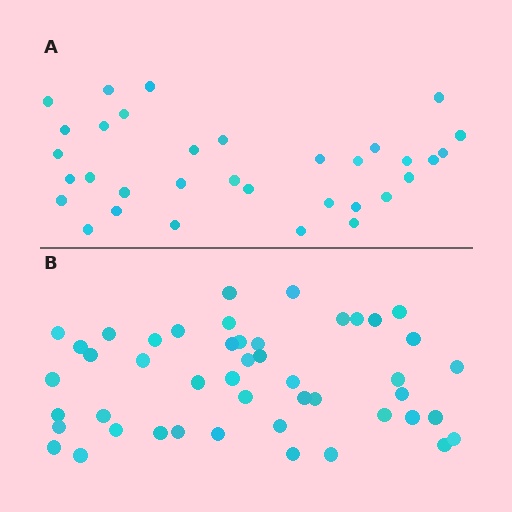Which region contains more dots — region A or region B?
Region B (the bottom region) has more dots.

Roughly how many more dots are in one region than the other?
Region B has approximately 15 more dots than region A.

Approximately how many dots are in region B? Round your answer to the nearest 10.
About 50 dots. (The exact count is 47, which rounds to 50.)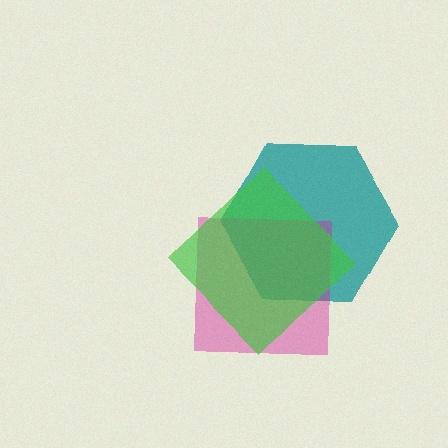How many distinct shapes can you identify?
There are 3 distinct shapes: a teal hexagon, a magenta square, a green diamond.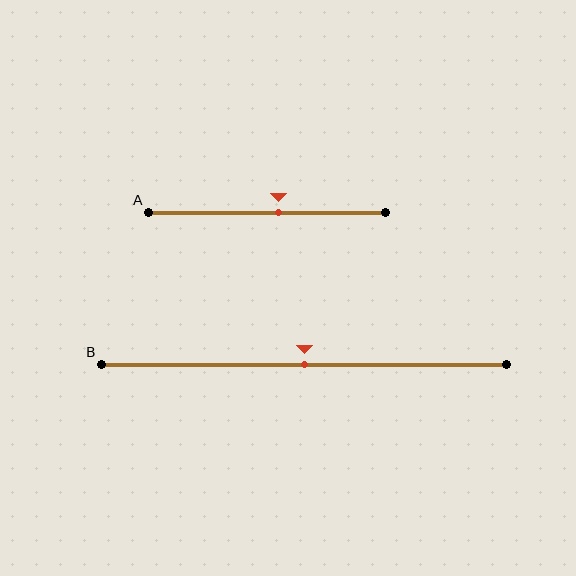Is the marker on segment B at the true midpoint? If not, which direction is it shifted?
Yes, the marker on segment B is at the true midpoint.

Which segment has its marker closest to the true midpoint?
Segment B has its marker closest to the true midpoint.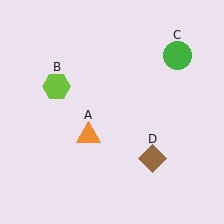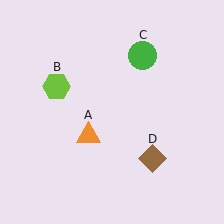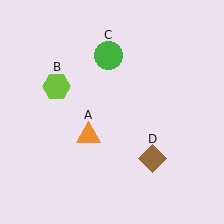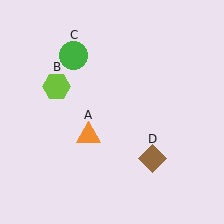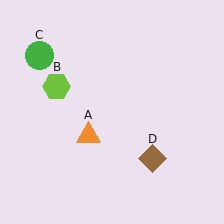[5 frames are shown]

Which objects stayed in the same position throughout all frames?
Orange triangle (object A) and lime hexagon (object B) and brown diamond (object D) remained stationary.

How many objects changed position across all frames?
1 object changed position: green circle (object C).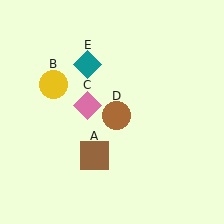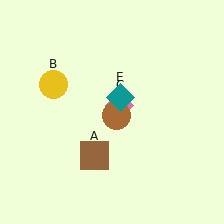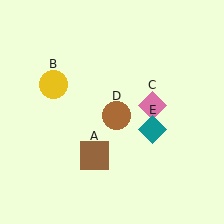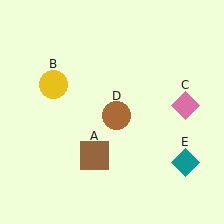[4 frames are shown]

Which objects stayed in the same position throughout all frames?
Brown square (object A) and yellow circle (object B) and brown circle (object D) remained stationary.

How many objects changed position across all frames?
2 objects changed position: pink diamond (object C), teal diamond (object E).